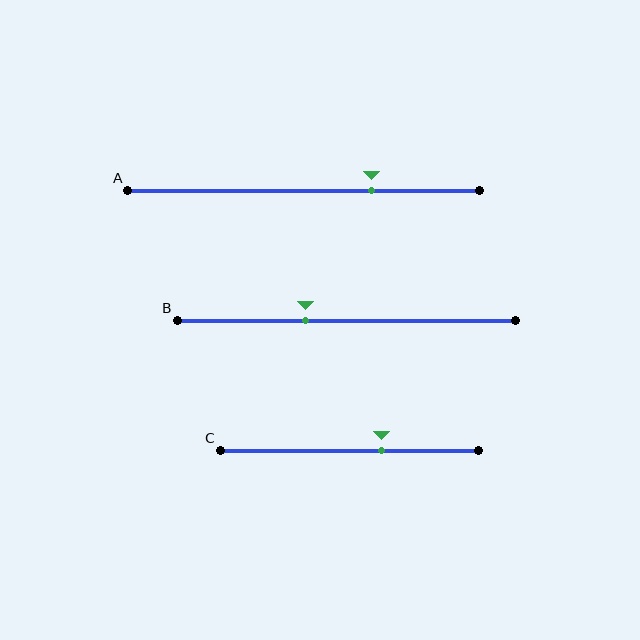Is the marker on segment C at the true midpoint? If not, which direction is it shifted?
No, the marker on segment C is shifted to the right by about 12% of the segment length.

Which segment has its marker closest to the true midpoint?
Segment B has its marker closest to the true midpoint.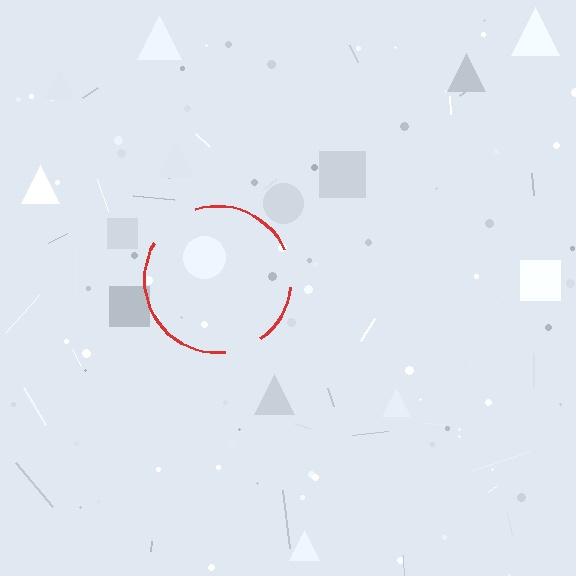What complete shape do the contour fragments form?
The contour fragments form a circle.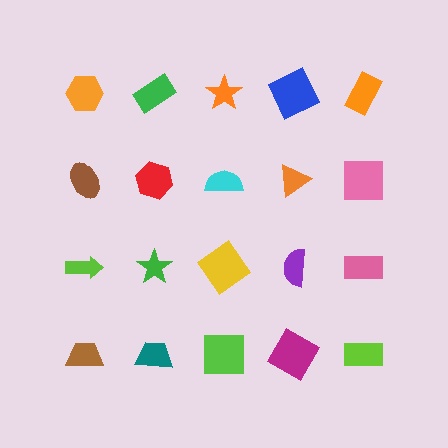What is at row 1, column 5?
An orange rectangle.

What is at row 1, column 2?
A green rectangle.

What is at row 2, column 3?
A cyan semicircle.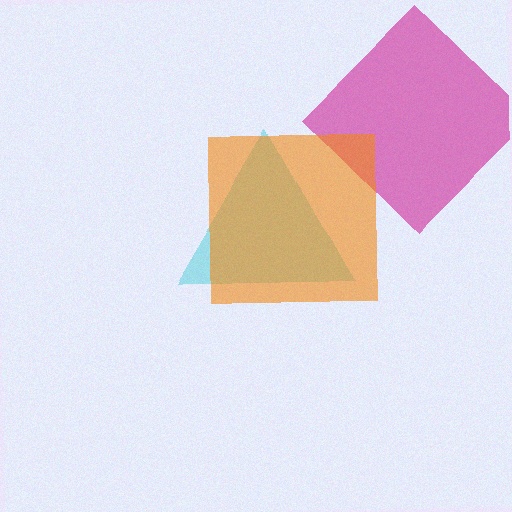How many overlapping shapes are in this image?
There are 3 overlapping shapes in the image.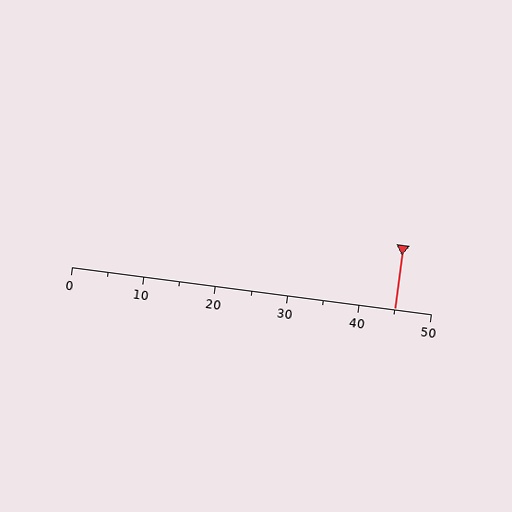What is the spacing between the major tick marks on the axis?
The major ticks are spaced 10 apart.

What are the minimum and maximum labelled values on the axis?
The axis runs from 0 to 50.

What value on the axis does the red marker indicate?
The marker indicates approximately 45.